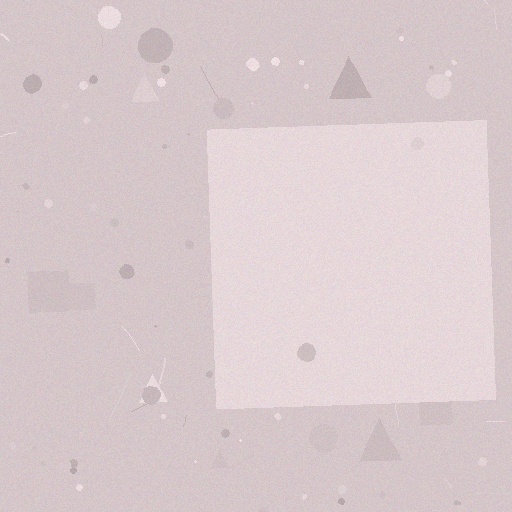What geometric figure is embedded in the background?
A square is embedded in the background.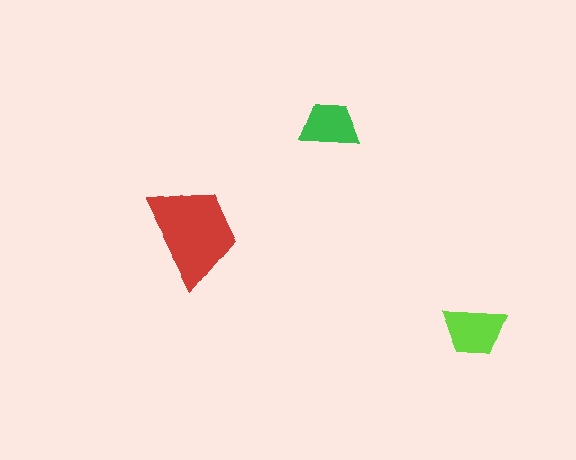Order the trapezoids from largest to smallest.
the red one, the lime one, the green one.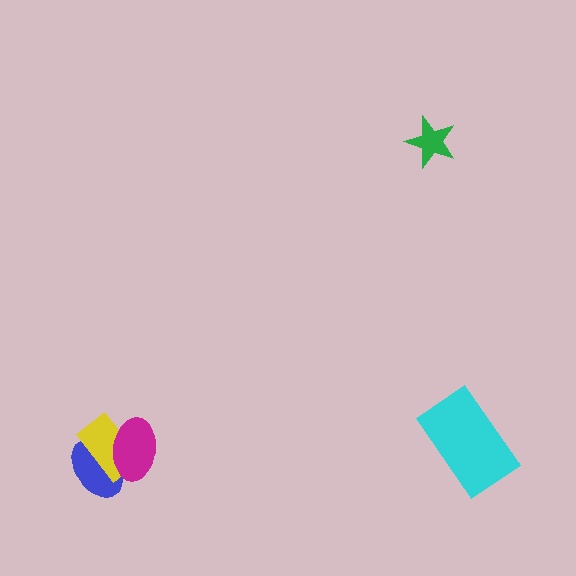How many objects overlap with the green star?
0 objects overlap with the green star.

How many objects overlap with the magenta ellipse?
2 objects overlap with the magenta ellipse.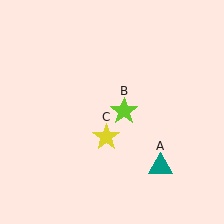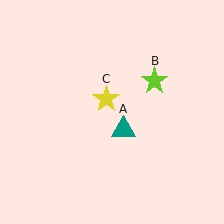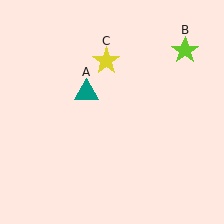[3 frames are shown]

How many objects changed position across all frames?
3 objects changed position: teal triangle (object A), lime star (object B), yellow star (object C).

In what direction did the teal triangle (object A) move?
The teal triangle (object A) moved up and to the left.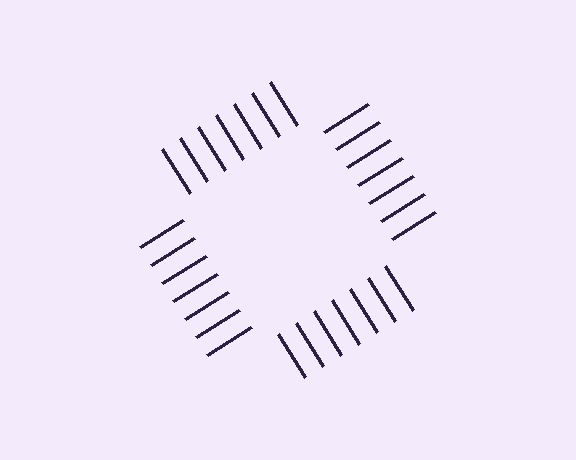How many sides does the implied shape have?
4 sides — the line-ends trace a square.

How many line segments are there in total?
28 — 7 along each of the 4 edges.